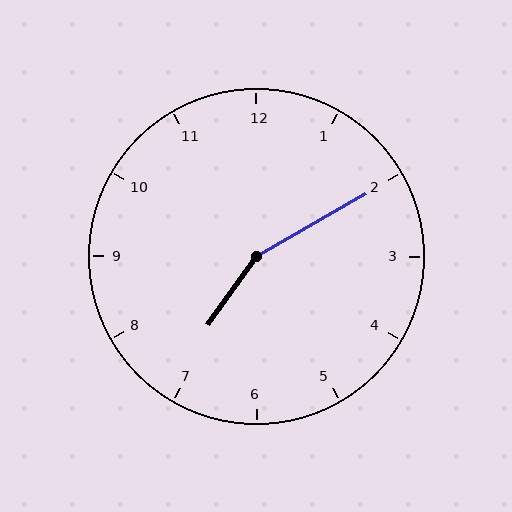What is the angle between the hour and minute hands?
Approximately 155 degrees.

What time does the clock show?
7:10.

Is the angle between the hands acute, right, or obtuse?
It is obtuse.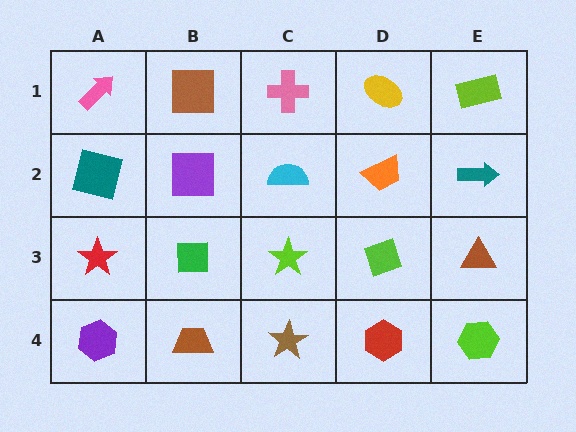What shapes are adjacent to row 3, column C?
A cyan semicircle (row 2, column C), a brown star (row 4, column C), a green square (row 3, column B), a lime diamond (row 3, column D).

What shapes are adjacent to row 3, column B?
A purple square (row 2, column B), a brown trapezoid (row 4, column B), a red star (row 3, column A), a lime star (row 3, column C).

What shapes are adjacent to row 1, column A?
A teal square (row 2, column A), a brown square (row 1, column B).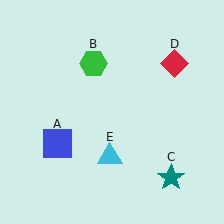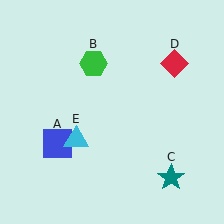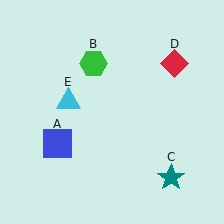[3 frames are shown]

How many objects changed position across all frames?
1 object changed position: cyan triangle (object E).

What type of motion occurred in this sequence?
The cyan triangle (object E) rotated clockwise around the center of the scene.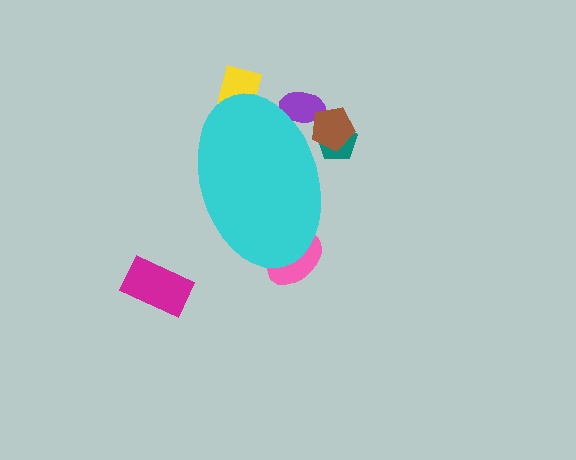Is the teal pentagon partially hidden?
Yes, the teal pentagon is partially hidden behind the cyan ellipse.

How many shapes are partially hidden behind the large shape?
5 shapes are partially hidden.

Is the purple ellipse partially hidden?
Yes, the purple ellipse is partially hidden behind the cyan ellipse.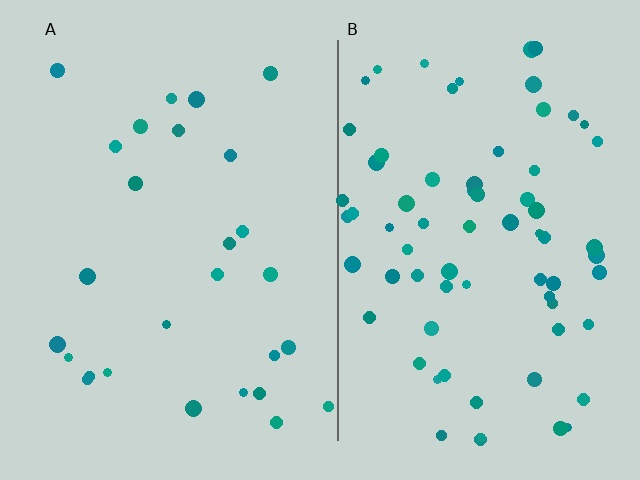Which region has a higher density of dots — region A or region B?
B (the right).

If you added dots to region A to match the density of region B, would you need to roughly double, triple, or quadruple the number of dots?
Approximately triple.